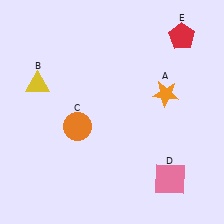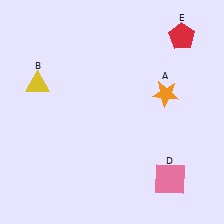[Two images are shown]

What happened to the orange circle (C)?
The orange circle (C) was removed in Image 2. It was in the bottom-left area of Image 1.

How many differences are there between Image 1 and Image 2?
There is 1 difference between the two images.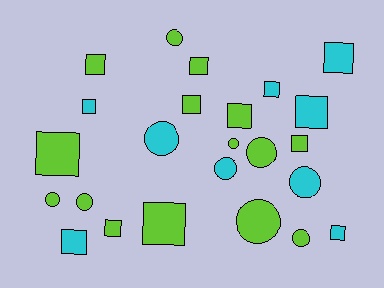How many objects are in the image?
There are 24 objects.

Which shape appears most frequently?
Square, with 14 objects.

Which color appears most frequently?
Lime, with 15 objects.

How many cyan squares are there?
There are 6 cyan squares.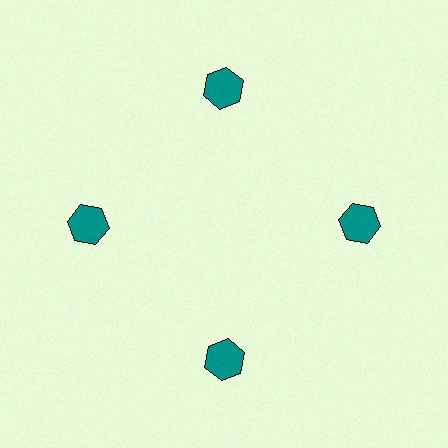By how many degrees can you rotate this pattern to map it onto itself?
The pattern maps onto itself every 90 degrees of rotation.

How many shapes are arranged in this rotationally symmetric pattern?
There are 4 shapes, arranged in 4 groups of 1.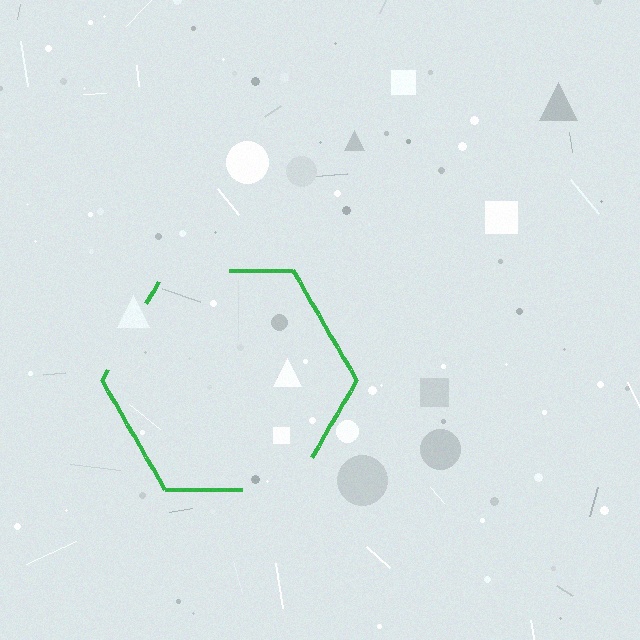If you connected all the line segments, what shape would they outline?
They would outline a hexagon.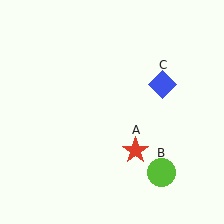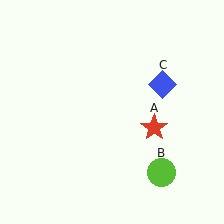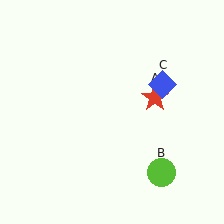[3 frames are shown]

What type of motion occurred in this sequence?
The red star (object A) rotated counterclockwise around the center of the scene.